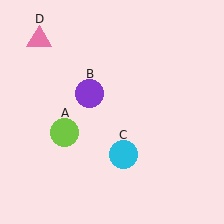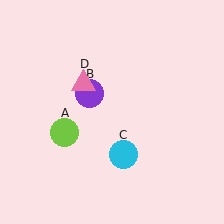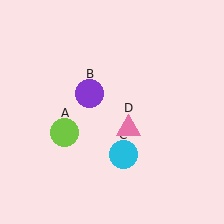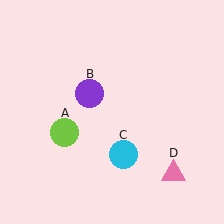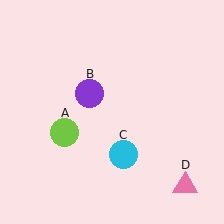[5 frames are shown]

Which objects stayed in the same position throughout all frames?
Lime circle (object A) and purple circle (object B) and cyan circle (object C) remained stationary.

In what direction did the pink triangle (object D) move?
The pink triangle (object D) moved down and to the right.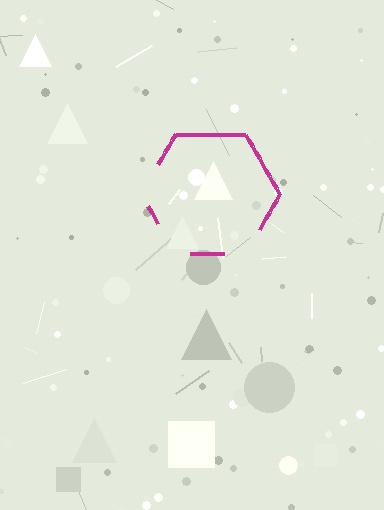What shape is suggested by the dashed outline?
The dashed outline suggests a hexagon.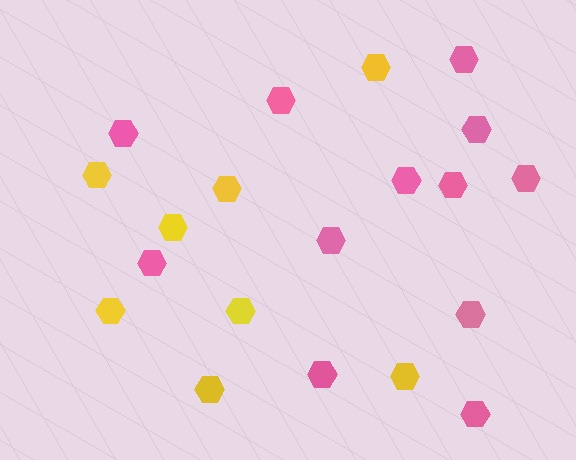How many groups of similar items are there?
There are 2 groups: one group of yellow hexagons (8) and one group of pink hexagons (12).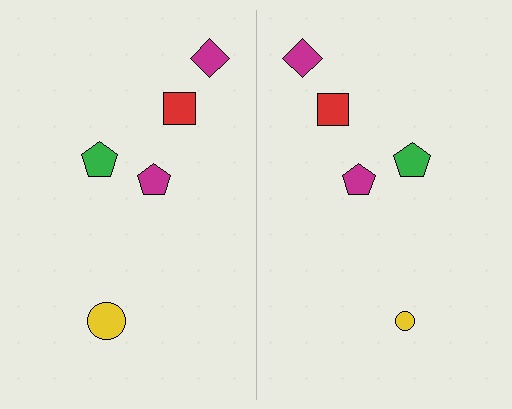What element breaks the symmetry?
The yellow circle on the right side has a different size than its mirror counterpart.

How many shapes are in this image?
There are 10 shapes in this image.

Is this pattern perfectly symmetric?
No, the pattern is not perfectly symmetric. The yellow circle on the right side has a different size than its mirror counterpart.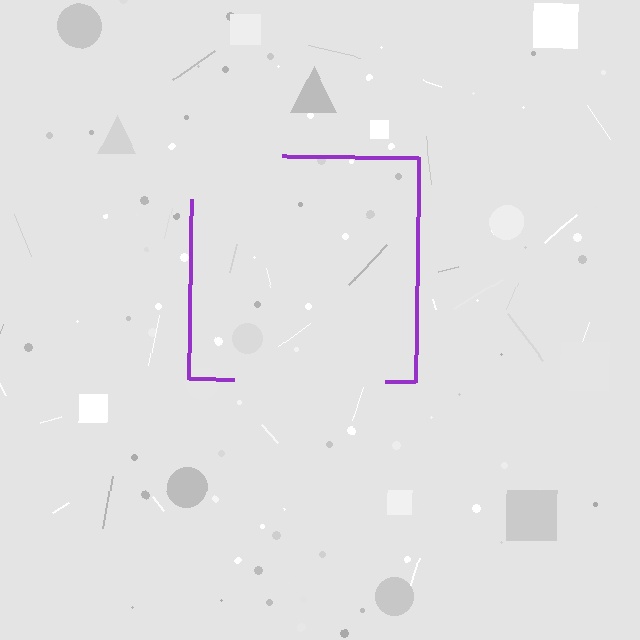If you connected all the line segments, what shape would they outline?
They would outline a square.